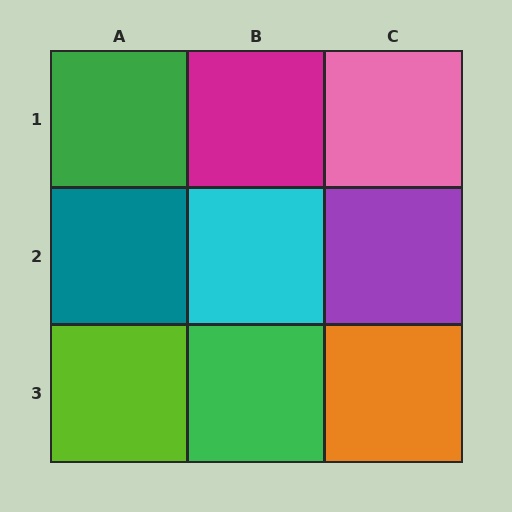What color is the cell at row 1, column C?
Pink.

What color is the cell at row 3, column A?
Lime.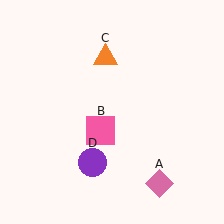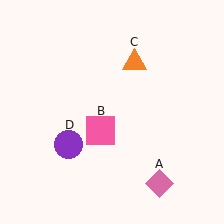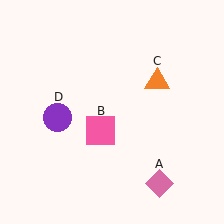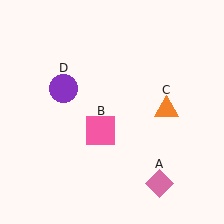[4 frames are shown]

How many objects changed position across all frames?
2 objects changed position: orange triangle (object C), purple circle (object D).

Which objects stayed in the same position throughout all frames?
Pink diamond (object A) and pink square (object B) remained stationary.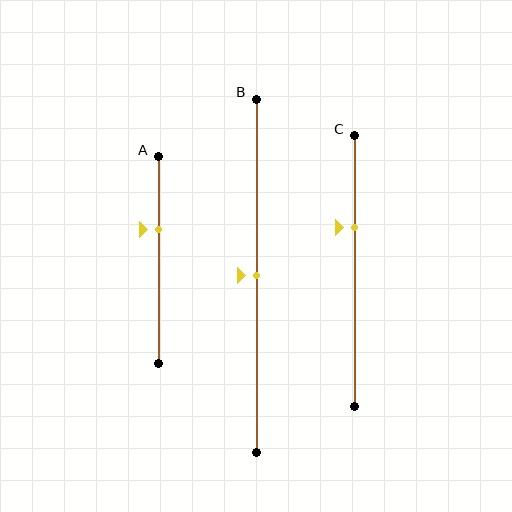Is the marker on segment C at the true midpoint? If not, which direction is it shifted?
No, the marker on segment C is shifted upward by about 16% of the segment length.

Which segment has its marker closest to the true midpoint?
Segment B has its marker closest to the true midpoint.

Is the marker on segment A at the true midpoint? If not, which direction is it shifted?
No, the marker on segment A is shifted upward by about 15% of the segment length.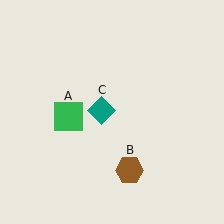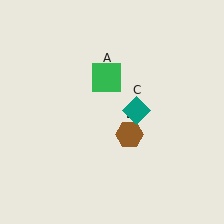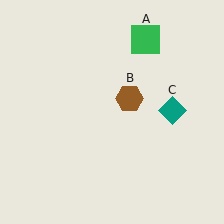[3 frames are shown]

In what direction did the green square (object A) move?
The green square (object A) moved up and to the right.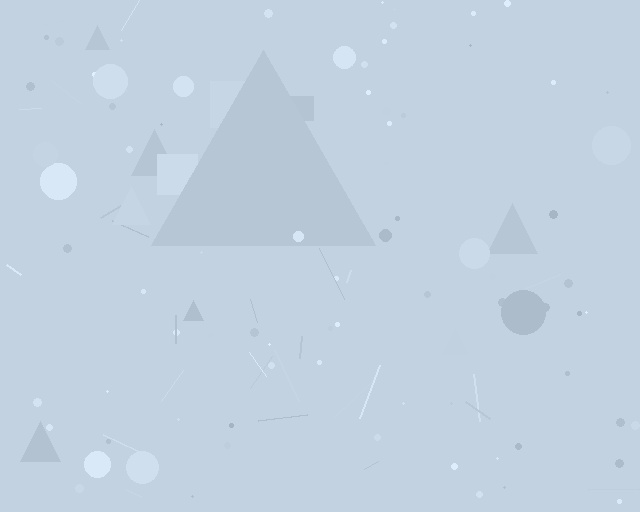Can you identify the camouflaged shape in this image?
The camouflaged shape is a triangle.